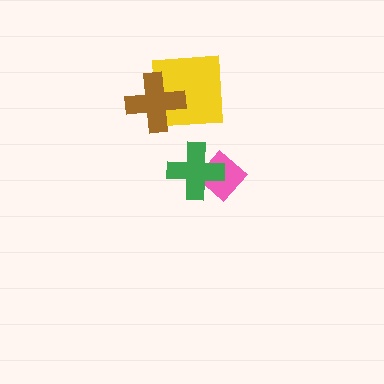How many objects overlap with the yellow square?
1 object overlaps with the yellow square.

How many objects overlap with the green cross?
1 object overlaps with the green cross.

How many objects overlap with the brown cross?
1 object overlaps with the brown cross.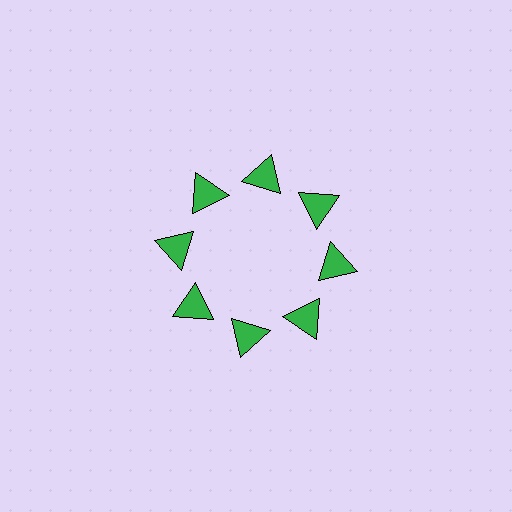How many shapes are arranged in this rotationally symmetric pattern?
There are 8 shapes, arranged in 8 groups of 1.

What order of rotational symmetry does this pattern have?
This pattern has 8-fold rotational symmetry.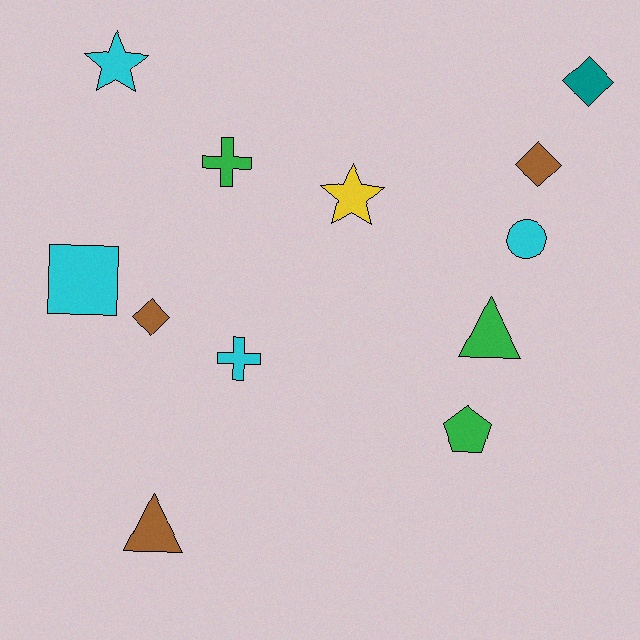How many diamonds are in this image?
There are 3 diamonds.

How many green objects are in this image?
There are 3 green objects.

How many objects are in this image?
There are 12 objects.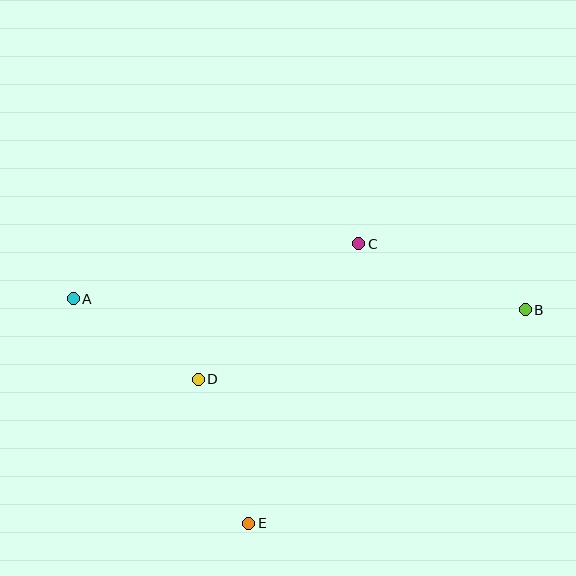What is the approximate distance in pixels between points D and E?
The distance between D and E is approximately 153 pixels.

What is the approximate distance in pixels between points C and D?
The distance between C and D is approximately 210 pixels.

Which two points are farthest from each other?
Points A and B are farthest from each other.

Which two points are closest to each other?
Points A and D are closest to each other.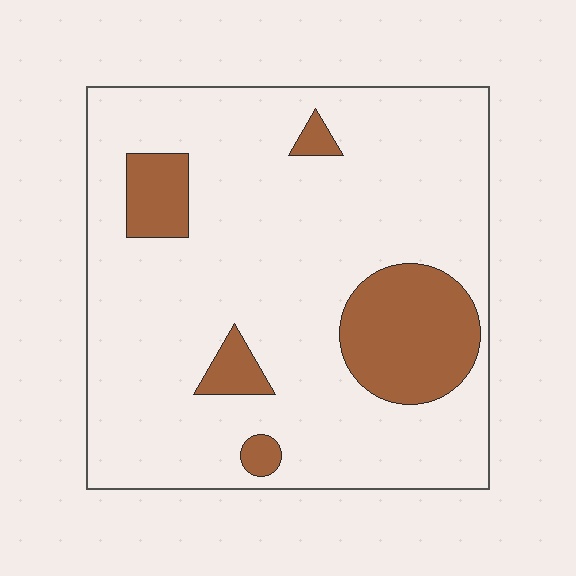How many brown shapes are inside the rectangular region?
5.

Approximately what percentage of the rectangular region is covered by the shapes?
Approximately 15%.